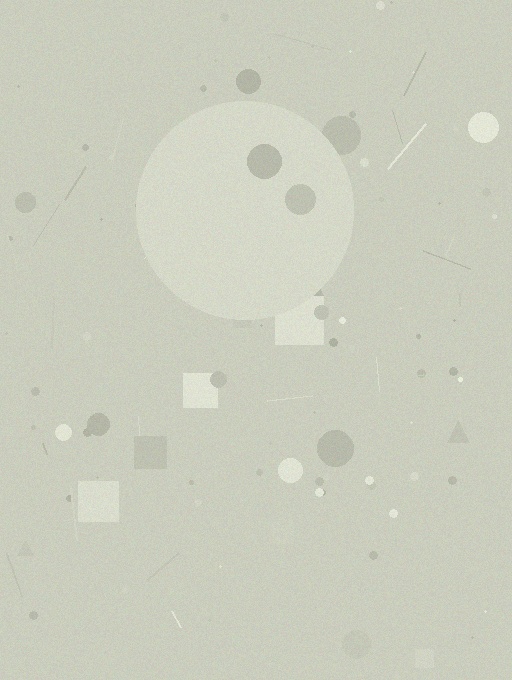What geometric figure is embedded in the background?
A circle is embedded in the background.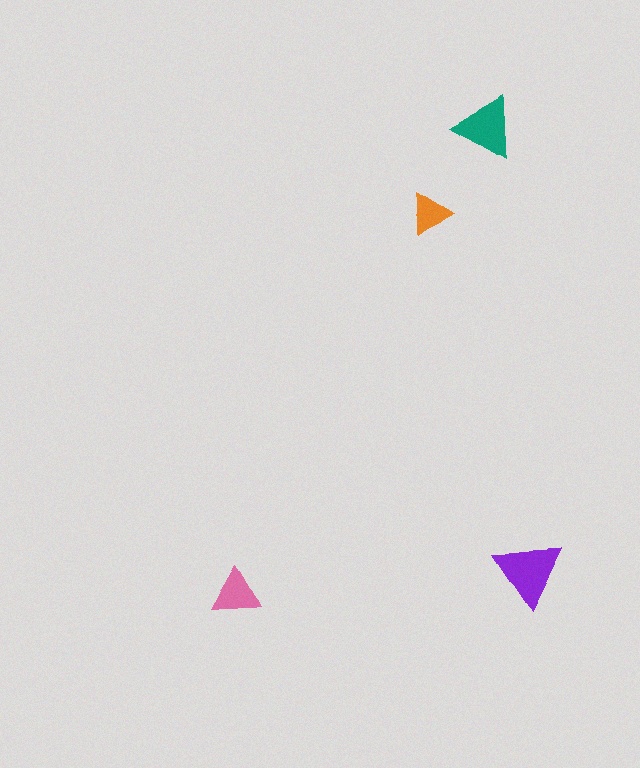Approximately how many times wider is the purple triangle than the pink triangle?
About 1.5 times wider.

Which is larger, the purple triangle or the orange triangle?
The purple one.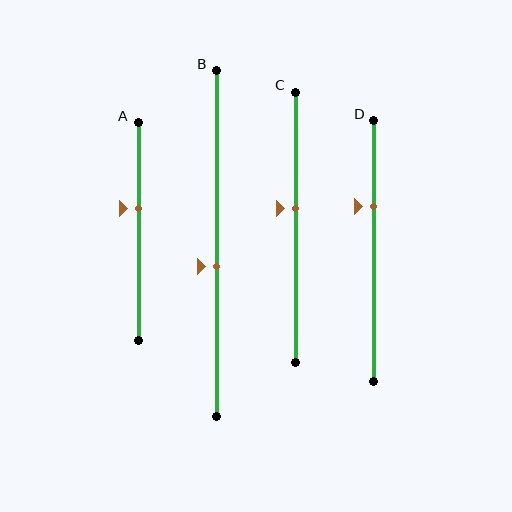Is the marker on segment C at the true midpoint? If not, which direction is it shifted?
No, the marker on segment C is shifted upward by about 7% of the segment length.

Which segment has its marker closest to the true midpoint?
Segment B has its marker closest to the true midpoint.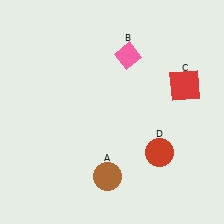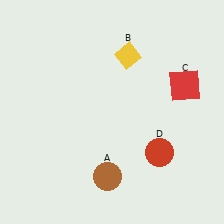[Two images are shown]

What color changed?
The diamond (B) changed from pink in Image 1 to yellow in Image 2.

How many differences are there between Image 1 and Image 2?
There is 1 difference between the two images.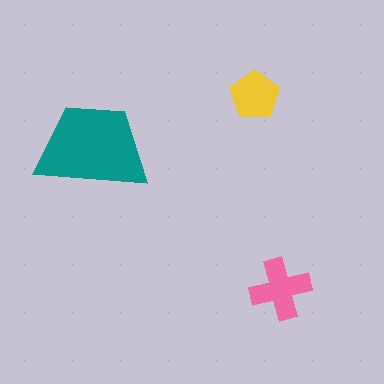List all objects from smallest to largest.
The yellow pentagon, the pink cross, the teal trapezoid.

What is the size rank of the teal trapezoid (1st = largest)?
1st.